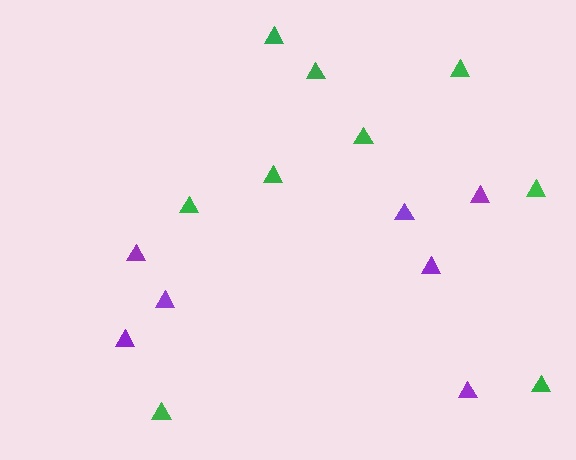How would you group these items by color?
There are 2 groups: one group of green triangles (9) and one group of purple triangles (7).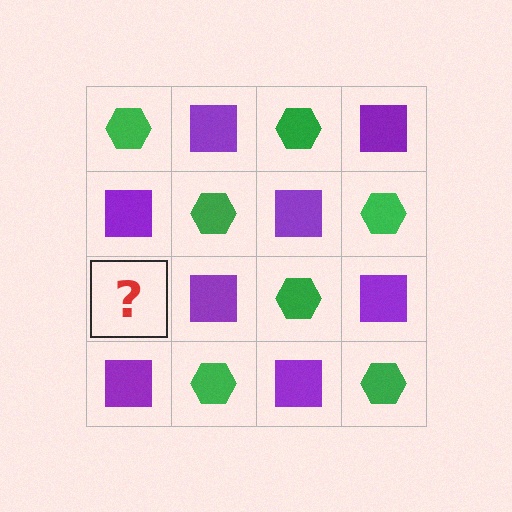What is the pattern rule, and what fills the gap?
The rule is that it alternates green hexagon and purple square in a checkerboard pattern. The gap should be filled with a green hexagon.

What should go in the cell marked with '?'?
The missing cell should contain a green hexagon.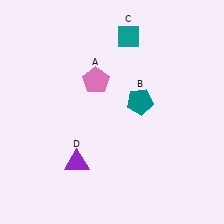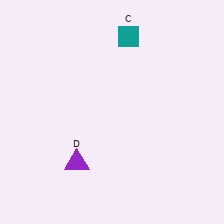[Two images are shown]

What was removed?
The teal pentagon (B), the pink pentagon (A) were removed in Image 2.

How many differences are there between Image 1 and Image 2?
There are 2 differences between the two images.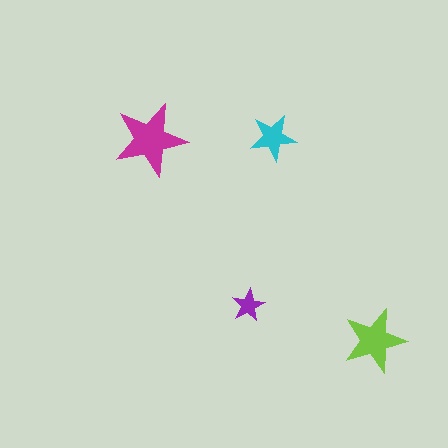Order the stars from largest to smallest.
the magenta one, the lime one, the cyan one, the purple one.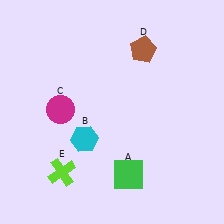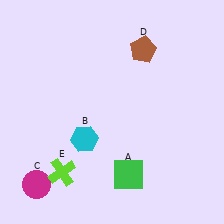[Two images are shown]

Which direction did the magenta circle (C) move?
The magenta circle (C) moved down.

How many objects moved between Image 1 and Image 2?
1 object moved between the two images.